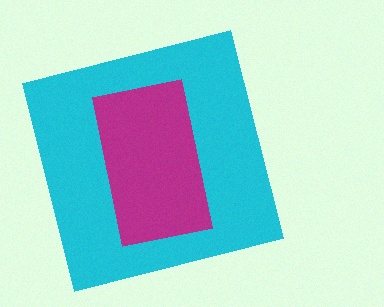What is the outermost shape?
The cyan square.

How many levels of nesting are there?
2.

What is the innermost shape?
The magenta rectangle.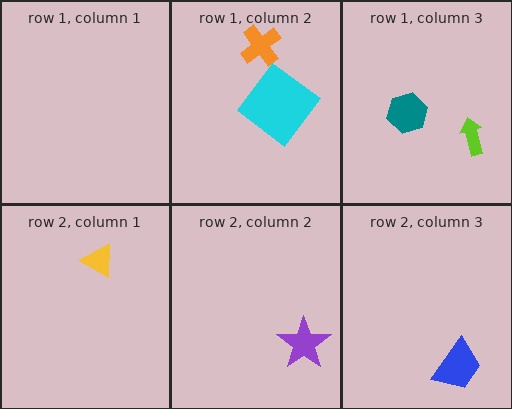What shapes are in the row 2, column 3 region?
The blue trapezoid.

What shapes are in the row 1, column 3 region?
The lime arrow, the teal hexagon.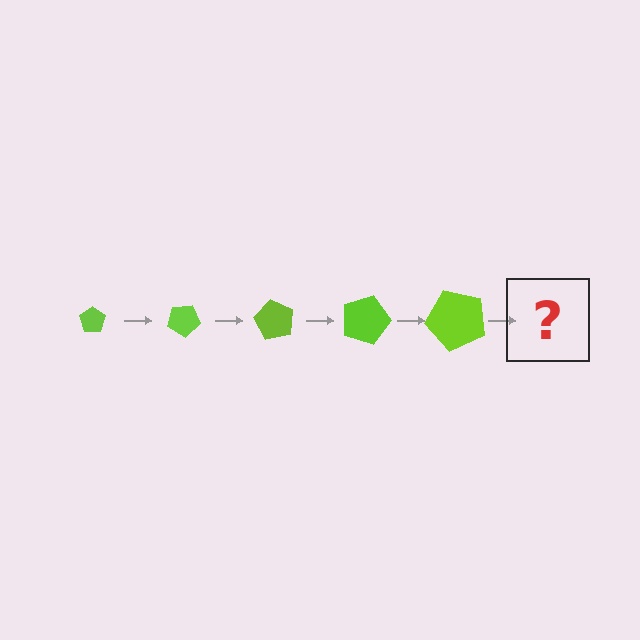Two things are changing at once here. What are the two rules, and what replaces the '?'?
The two rules are that the pentagon grows larger each step and it rotates 30 degrees each step. The '?' should be a pentagon, larger than the previous one and rotated 150 degrees from the start.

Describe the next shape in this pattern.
It should be a pentagon, larger than the previous one and rotated 150 degrees from the start.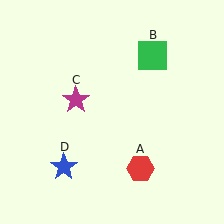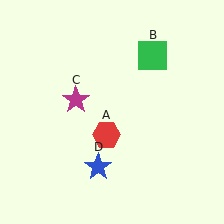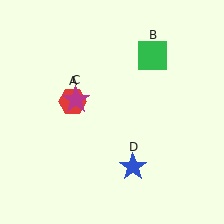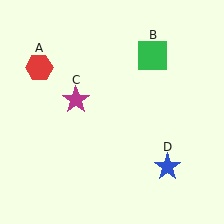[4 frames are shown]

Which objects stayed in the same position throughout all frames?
Green square (object B) and magenta star (object C) remained stationary.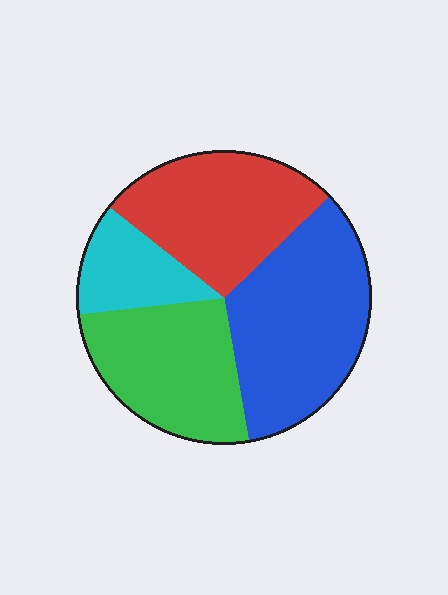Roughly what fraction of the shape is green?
Green takes up between a sixth and a third of the shape.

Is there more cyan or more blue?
Blue.